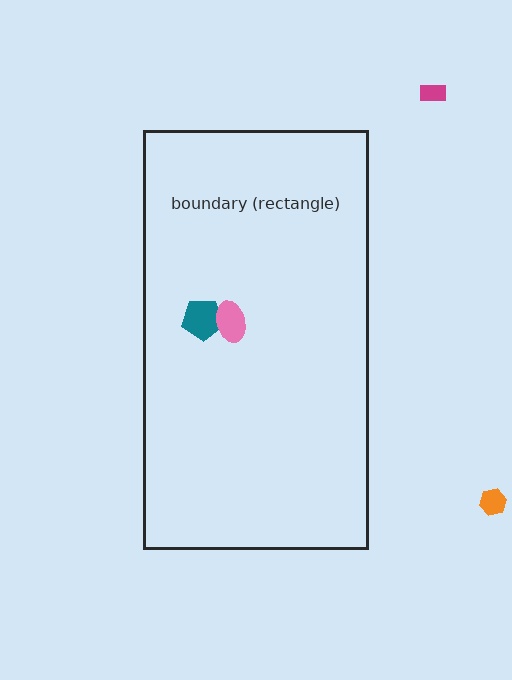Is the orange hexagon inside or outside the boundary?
Outside.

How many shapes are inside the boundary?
2 inside, 2 outside.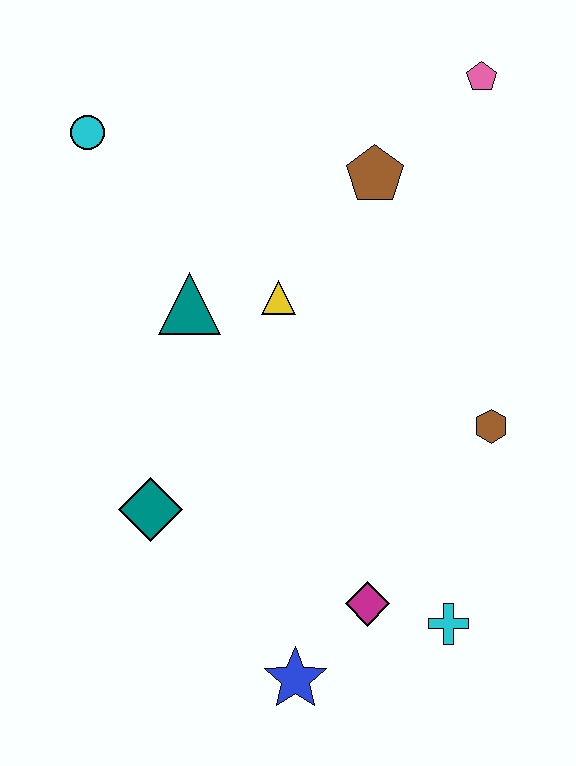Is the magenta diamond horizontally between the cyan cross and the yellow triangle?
Yes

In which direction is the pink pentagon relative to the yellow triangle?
The pink pentagon is above the yellow triangle.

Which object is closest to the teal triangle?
The yellow triangle is closest to the teal triangle.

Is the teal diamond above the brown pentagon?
No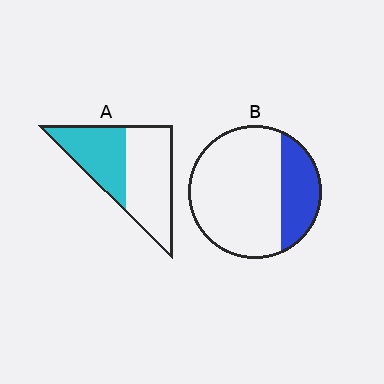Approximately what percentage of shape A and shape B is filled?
A is approximately 45% and B is approximately 25%.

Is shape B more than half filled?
No.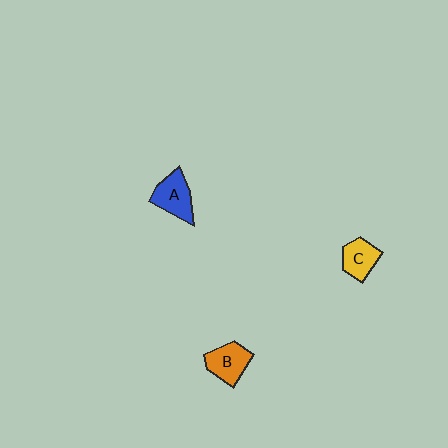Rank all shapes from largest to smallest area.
From largest to smallest: A (blue), B (orange), C (yellow).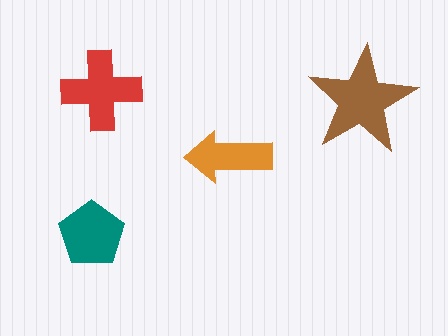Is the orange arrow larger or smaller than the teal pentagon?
Smaller.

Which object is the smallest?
The orange arrow.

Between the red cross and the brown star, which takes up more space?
The brown star.